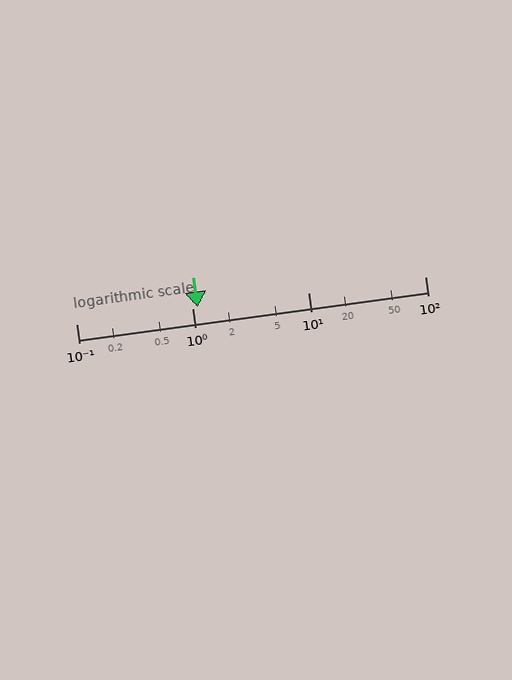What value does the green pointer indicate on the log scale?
The pointer indicates approximately 1.1.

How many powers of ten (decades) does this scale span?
The scale spans 3 decades, from 0.1 to 100.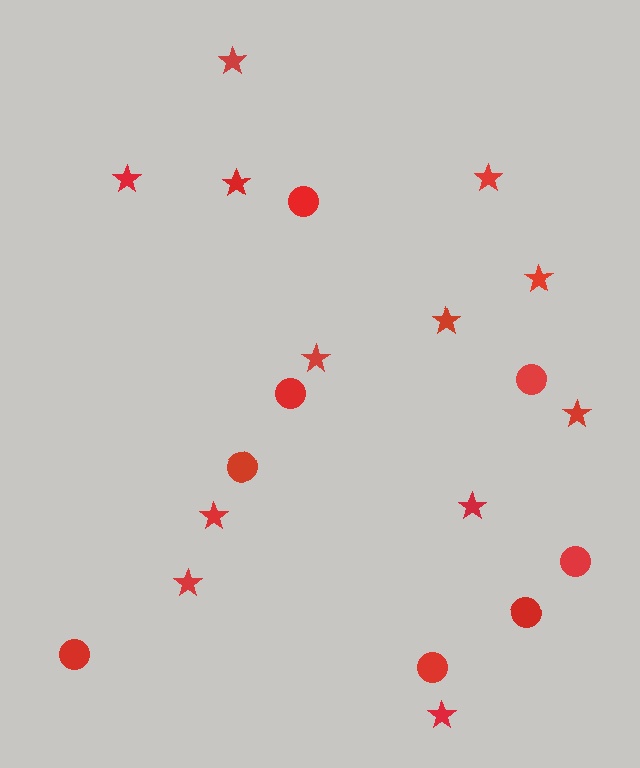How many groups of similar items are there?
There are 2 groups: one group of stars (12) and one group of circles (8).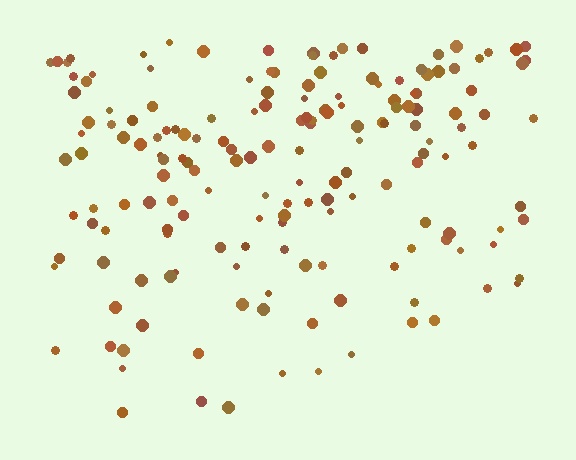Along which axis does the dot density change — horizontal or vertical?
Vertical.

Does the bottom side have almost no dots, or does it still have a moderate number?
Still a moderate number, just noticeably fewer than the top.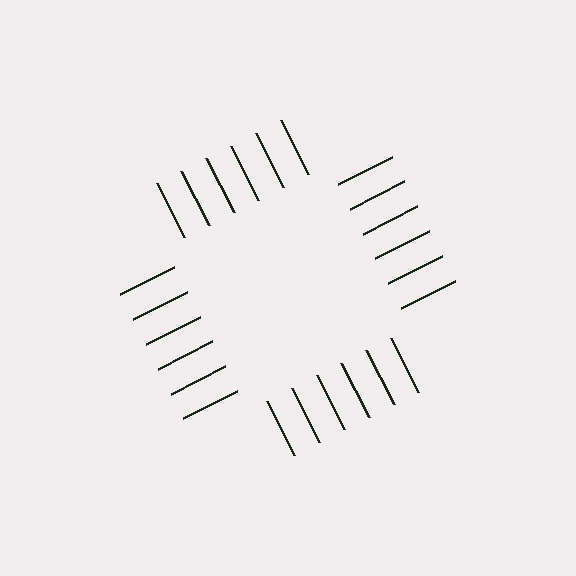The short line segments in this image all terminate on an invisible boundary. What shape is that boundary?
An illusory square — the line segments terminate on its edges but no continuous stroke is drawn.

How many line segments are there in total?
24 — 6 along each of the 4 edges.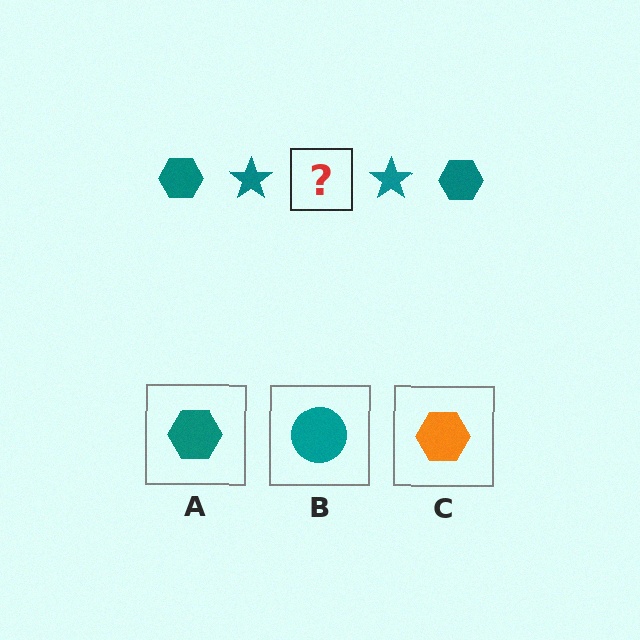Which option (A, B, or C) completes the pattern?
A.